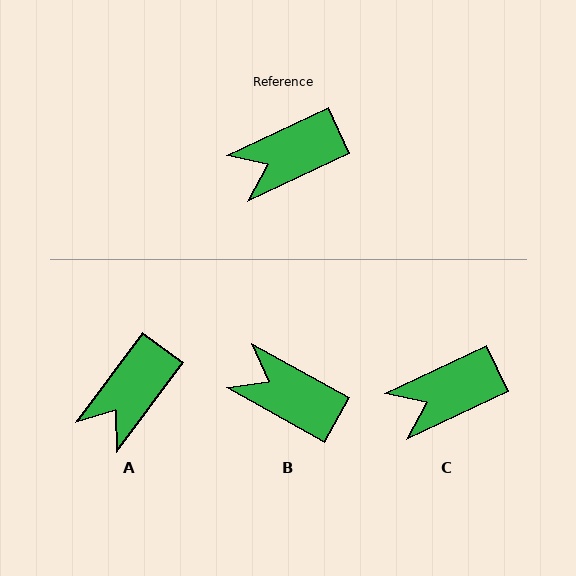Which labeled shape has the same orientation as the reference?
C.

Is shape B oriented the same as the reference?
No, it is off by about 54 degrees.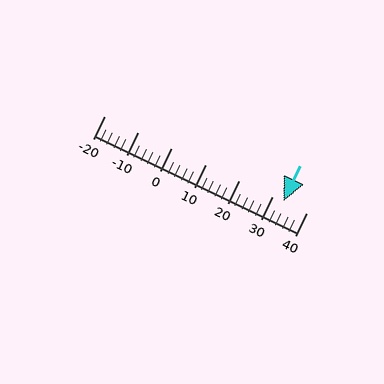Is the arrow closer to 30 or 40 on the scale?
The arrow is closer to 30.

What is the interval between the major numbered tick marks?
The major tick marks are spaced 10 units apart.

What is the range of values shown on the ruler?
The ruler shows values from -20 to 40.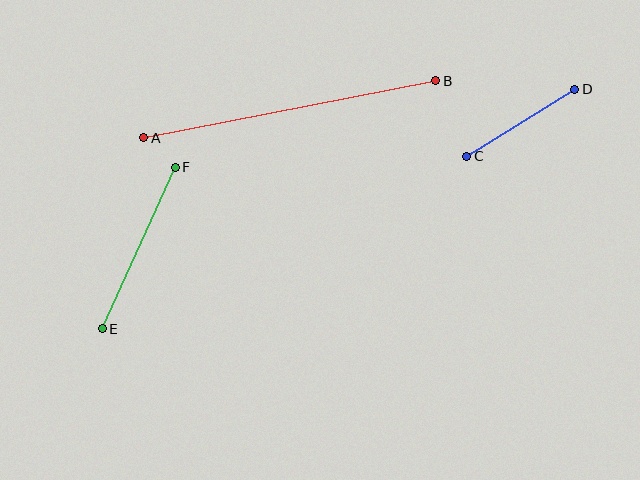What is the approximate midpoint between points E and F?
The midpoint is at approximately (139, 248) pixels.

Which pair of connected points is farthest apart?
Points A and B are farthest apart.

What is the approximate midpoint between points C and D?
The midpoint is at approximately (521, 123) pixels.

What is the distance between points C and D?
The distance is approximately 127 pixels.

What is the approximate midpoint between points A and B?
The midpoint is at approximately (290, 109) pixels.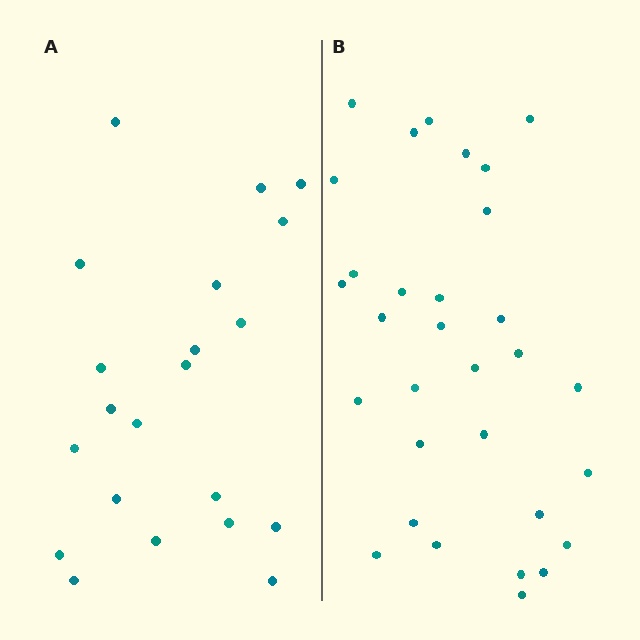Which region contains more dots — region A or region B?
Region B (the right region) has more dots.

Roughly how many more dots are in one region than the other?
Region B has roughly 10 or so more dots than region A.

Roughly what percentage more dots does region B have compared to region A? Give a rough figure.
About 50% more.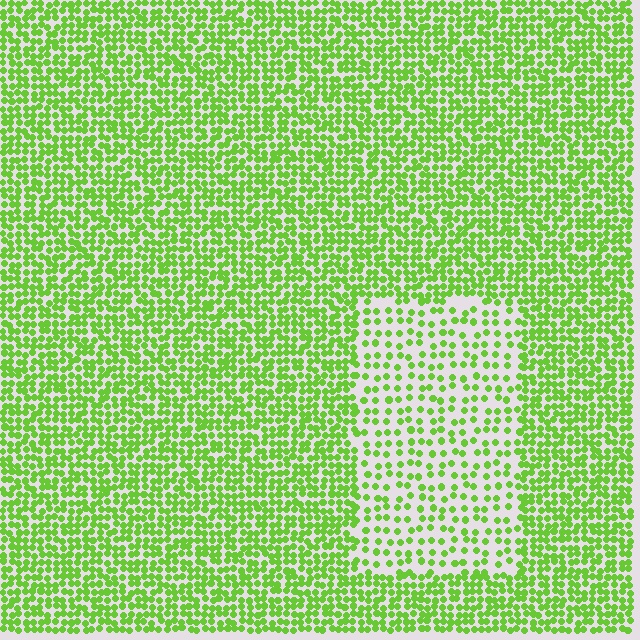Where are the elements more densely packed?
The elements are more densely packed outside the rectangle boundary.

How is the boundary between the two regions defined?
The boundary is defined by a change in element density (approximately 2.2x ratio). All elements are the same color, size, and shape.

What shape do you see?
I see a rectangle.